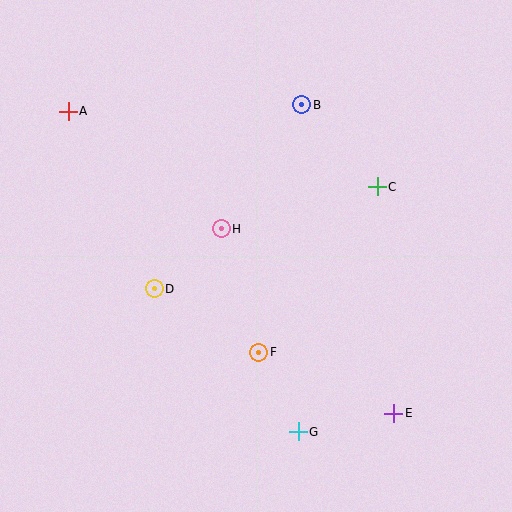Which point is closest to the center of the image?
Point H at (221, 229) is closest to the center.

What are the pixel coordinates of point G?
Point G is at (298, 432).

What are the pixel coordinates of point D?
Point D is at (154, 289).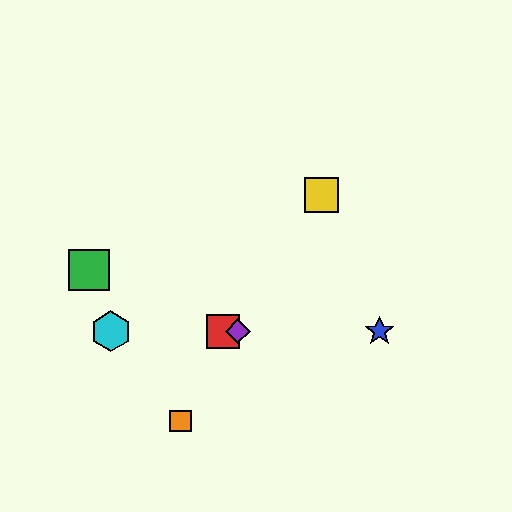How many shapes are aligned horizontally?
4 shapes (the red square, the blue star, the purple diamond, the cyan hexagon) are aligned horizontally.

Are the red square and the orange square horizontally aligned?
No, the red square is at y≈331 and the orange square is at y≈421.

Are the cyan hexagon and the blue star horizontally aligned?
Yes, both are at y≈331.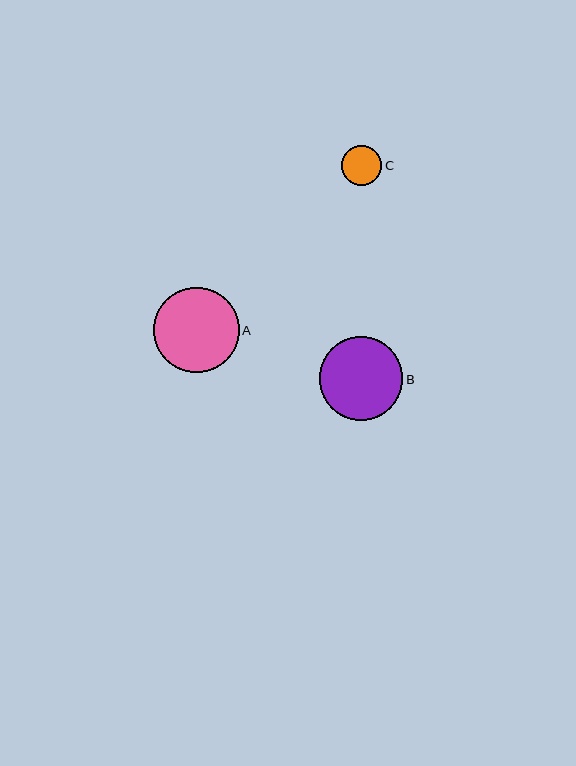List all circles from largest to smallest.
From largest to smallest: A, B, C.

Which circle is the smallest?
Circle C is the smallest with a size of approximately 40 pixels.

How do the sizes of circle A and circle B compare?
Circle A and circle B are approximately the same size.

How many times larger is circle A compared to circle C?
Circle A is approximately 2.1 times the size of circle C.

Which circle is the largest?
Circle A is the largest with a size of approximately 85 pixels.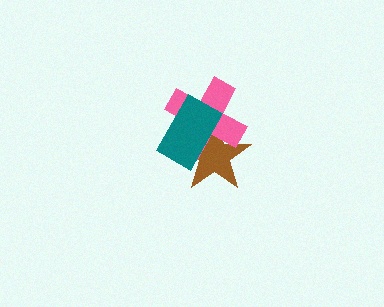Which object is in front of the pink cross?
The teal rectangle is in front of the pink cross.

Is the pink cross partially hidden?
Yes, it is partially covered by another shape.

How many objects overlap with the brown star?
2 objects overlap with the brown star.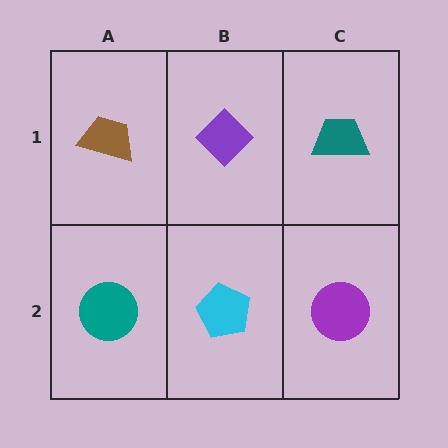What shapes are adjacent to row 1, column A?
A teal circle (row 2, column A), a purple diamond (row 1, column B).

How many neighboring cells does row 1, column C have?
2.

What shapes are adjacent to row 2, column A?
A brown trapezoid (row 1, column A), a cyan pentagon (row 2, column B).